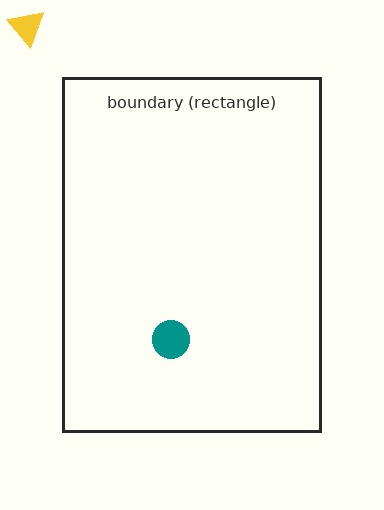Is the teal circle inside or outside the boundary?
Inside.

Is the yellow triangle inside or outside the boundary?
Outside.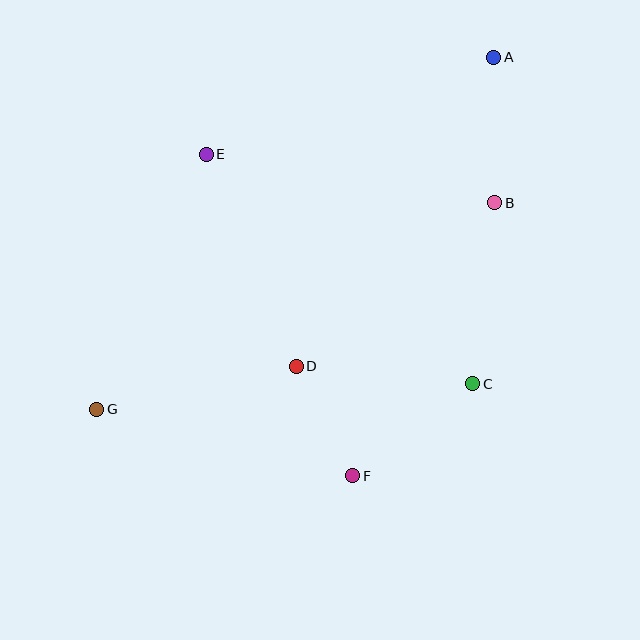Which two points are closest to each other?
Points D and F are closest to each other.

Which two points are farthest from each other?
Points A and G are farthest from each other.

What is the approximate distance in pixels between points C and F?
The distance between C and F is approximately 151 pixels.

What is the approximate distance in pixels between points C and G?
The distance between C and G is approximately 377 pixels.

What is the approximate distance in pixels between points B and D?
The distance between B and D is approximately 257 pixels.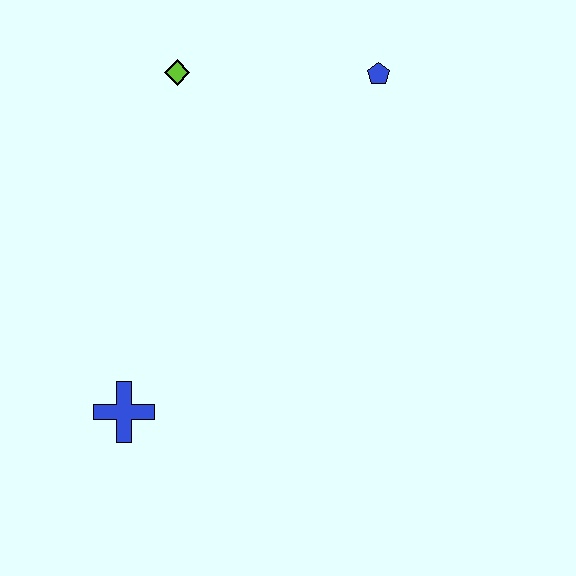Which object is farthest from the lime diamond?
The blue cross is farthest from the lime diamond.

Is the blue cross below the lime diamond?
Yes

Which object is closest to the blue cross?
The lime diamond is closest to the blue cross.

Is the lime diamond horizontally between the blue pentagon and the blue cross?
Yes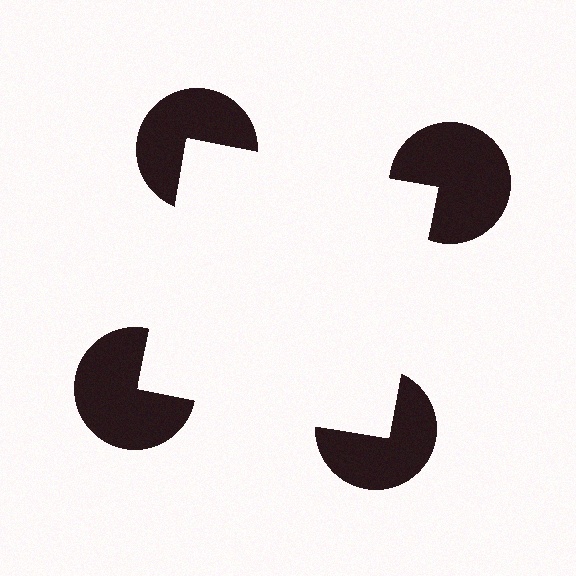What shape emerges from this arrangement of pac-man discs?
An illusory square — its edges are inferred from the aligned wedge cuts in the pac-man discs, not physically drawn.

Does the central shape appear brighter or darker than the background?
It typically appears slightly brighter than the background, even though no actual brightness change is drawn.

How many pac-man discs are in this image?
There are 4 — one at each vertex of the illusory square.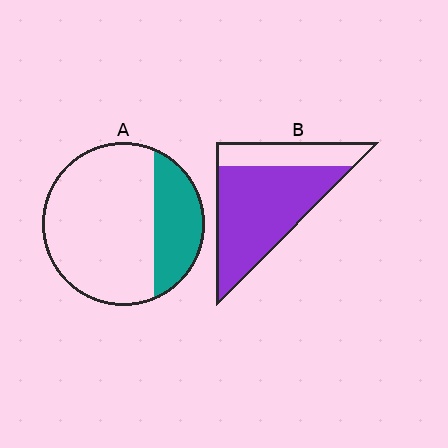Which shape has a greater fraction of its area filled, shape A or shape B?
Shape B.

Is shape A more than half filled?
No.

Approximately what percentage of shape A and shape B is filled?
A is approximately 25% and B is approximately 75%.